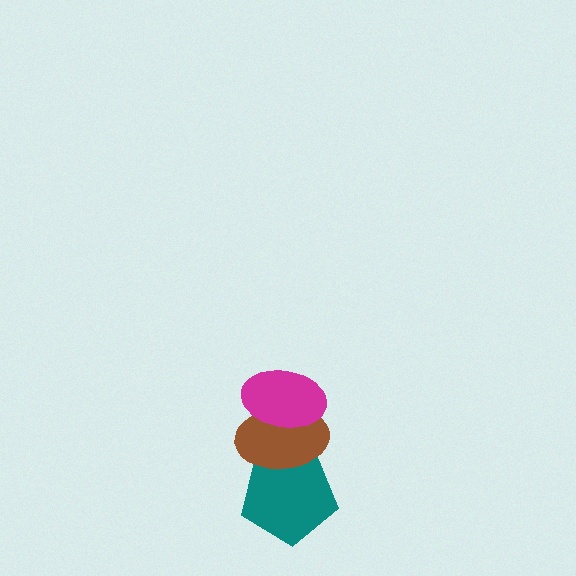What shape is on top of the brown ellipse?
The magenta ellipse is on top of the brown ellipse.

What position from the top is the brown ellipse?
The brown ellipse is 2nd from the top.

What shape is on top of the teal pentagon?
The brown ellipse is on top of the teal pentagon.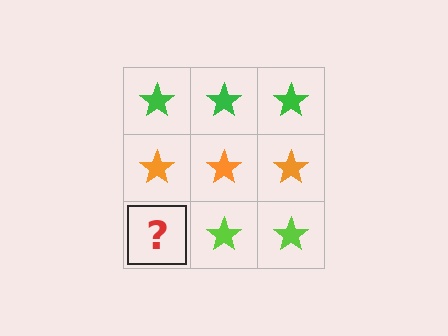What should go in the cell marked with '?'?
The missing cell should contain a lime star.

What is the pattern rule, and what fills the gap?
The rule is that each row has a consistent color. The gap should be filled with a lime star.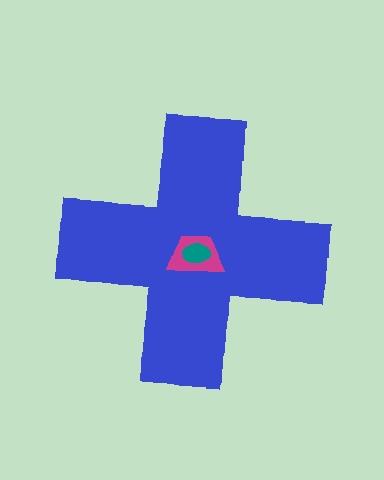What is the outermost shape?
The blue cross.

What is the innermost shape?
The teal ellipse.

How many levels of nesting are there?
3.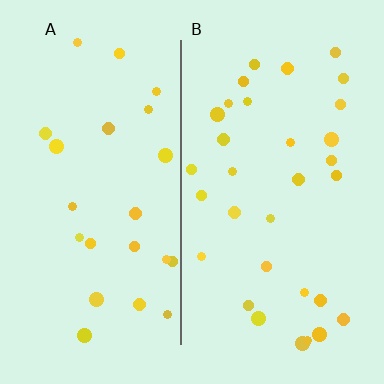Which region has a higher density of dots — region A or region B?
B (the right).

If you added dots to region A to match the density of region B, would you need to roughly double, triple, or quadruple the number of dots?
Approximately double.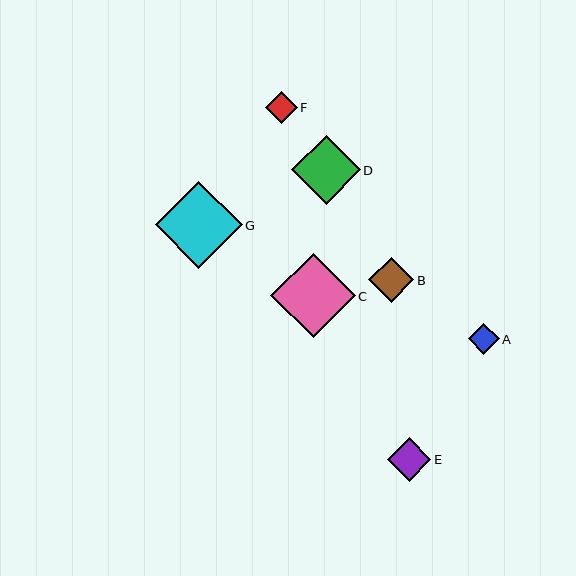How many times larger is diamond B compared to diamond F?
Diamond B is approximately 1.4 times the size of diamond F.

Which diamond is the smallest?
Diamond A is the smallest with a size of approximately 31 pixels.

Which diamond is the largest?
Diamond G is the largest with a size of approximately 87 pixels.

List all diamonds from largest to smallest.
From largest to smallest: G, C, D, B, E, F, A.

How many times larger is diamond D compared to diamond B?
Diamond D is approximately 1.5 times the size of diamond B.